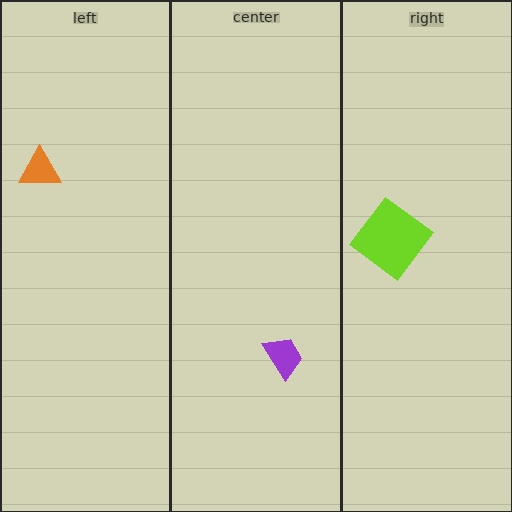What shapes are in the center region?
The purple trapezoid.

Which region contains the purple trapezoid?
The center region.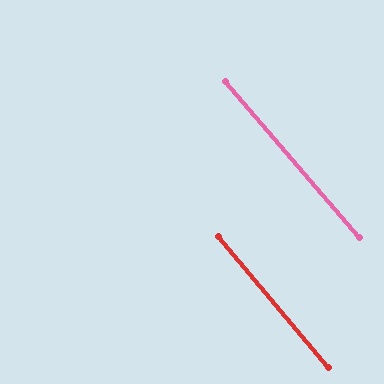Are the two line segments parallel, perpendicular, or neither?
Parallel — their directions differ by only 0.9°.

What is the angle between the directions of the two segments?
Approximately 1 degree.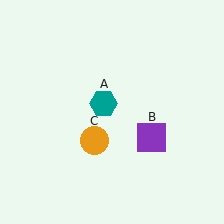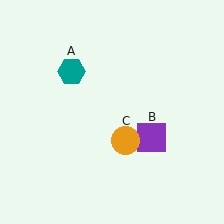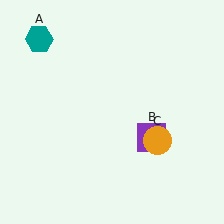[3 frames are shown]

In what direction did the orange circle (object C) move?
The orange circle (object C) moved right.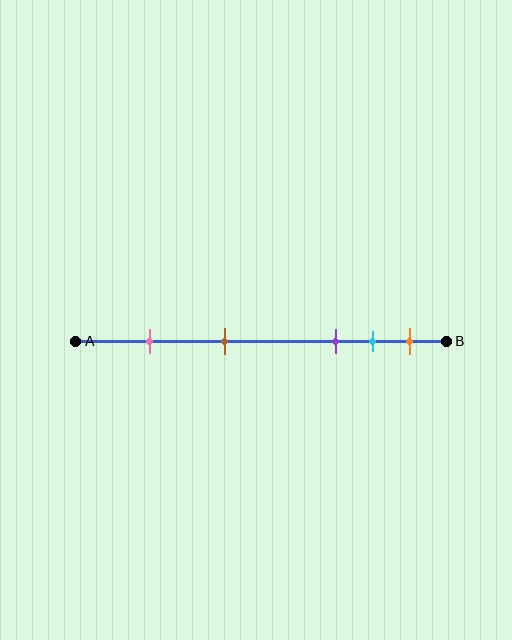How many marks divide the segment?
There are 5 marks dividing the segment.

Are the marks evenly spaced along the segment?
No, the marks are not evenly spaced.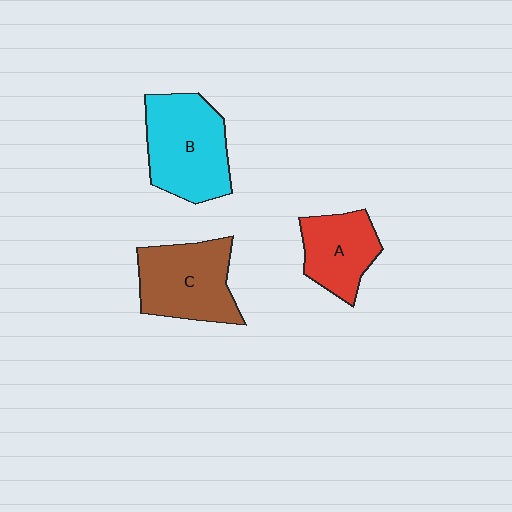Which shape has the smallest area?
Shape A (red).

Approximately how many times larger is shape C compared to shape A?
Approximately 1.3 times.